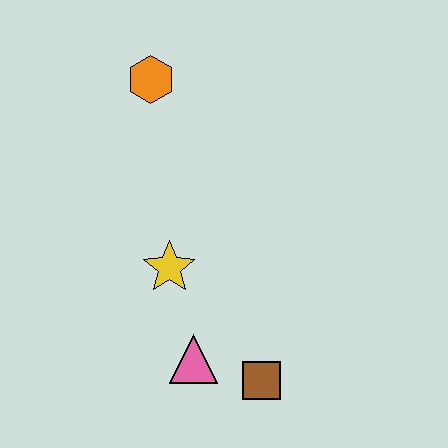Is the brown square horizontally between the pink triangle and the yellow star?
No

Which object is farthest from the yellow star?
The orange hexagon is farthest from the yellow star.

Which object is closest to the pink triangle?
The brown square is closest to the pink triangle.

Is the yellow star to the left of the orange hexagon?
No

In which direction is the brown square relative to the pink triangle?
The brown square is to the right of the pink triangle.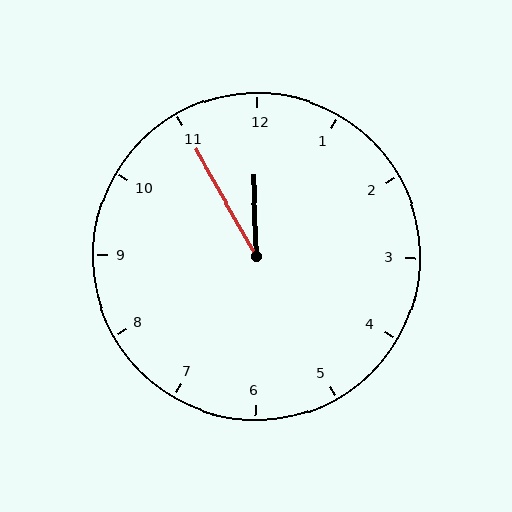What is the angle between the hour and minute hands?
Approximately 28 degrees.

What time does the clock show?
11:55.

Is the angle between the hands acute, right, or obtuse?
It is acute.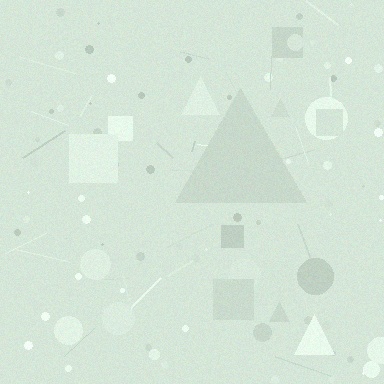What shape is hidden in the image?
A triangle is hidden in the image.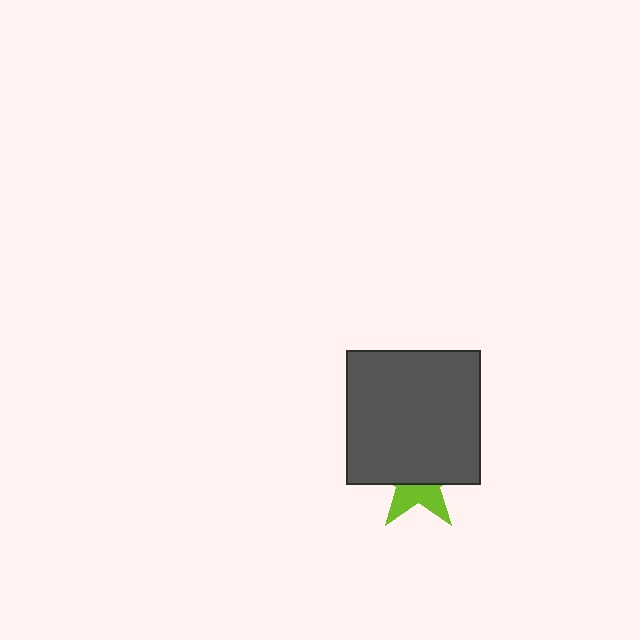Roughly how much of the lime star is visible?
A small part of it is visible (roughly 39%).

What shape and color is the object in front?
The object in front is a dark gray square.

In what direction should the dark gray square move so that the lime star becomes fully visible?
The dark gray square should move up. That is the shortest direction to clear the overlap and leave the lime star fully visible.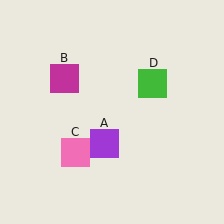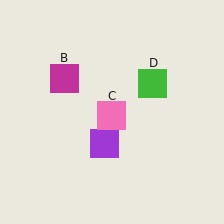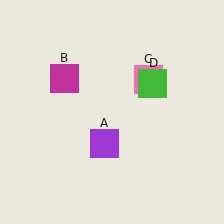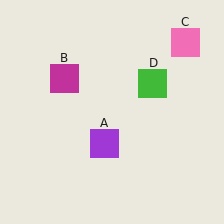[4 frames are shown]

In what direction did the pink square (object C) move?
The pink square (object C) moved up and to the right.